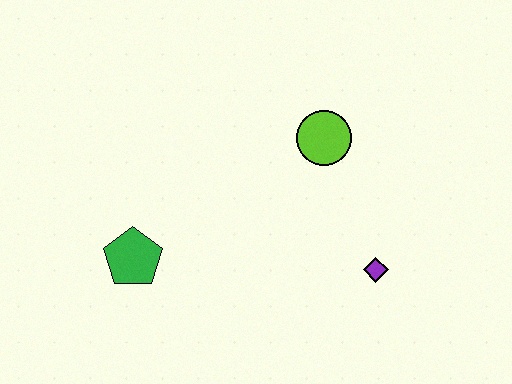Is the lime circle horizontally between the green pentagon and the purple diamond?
Yes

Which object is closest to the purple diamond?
The lime circle is closest to the purple diamond.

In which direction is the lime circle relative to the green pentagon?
The lime circle is to the right of the green pentagon.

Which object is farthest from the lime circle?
The green pentagon is farthest from the lime circle.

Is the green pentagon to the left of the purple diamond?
Yes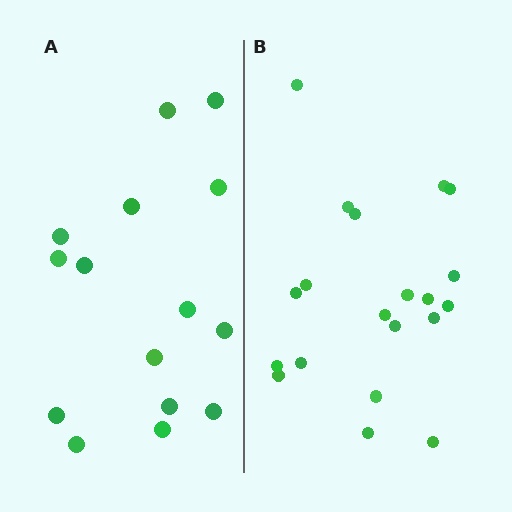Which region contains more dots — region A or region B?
Region B (the right region) has more dots.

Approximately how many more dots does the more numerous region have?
Region B has about 5 more dots than region A.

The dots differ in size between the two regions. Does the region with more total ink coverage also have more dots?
No. Region A has more total ink coverage because its dots are larger, but region B actually contains more individual dots. Total area can be misleading — the number of items is what matters here.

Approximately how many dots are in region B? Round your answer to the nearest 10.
About 20 dots.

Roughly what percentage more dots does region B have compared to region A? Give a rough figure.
About 35% more.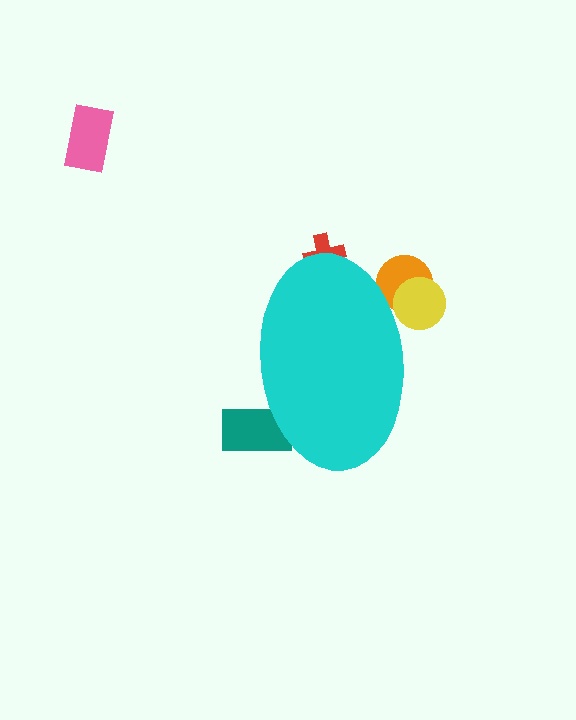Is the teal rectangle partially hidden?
Yes, the teal rectangle is partially hidden behind the cyan ellipse.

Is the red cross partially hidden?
Yes, the red cross is partially hidden behind the cyan ellipse.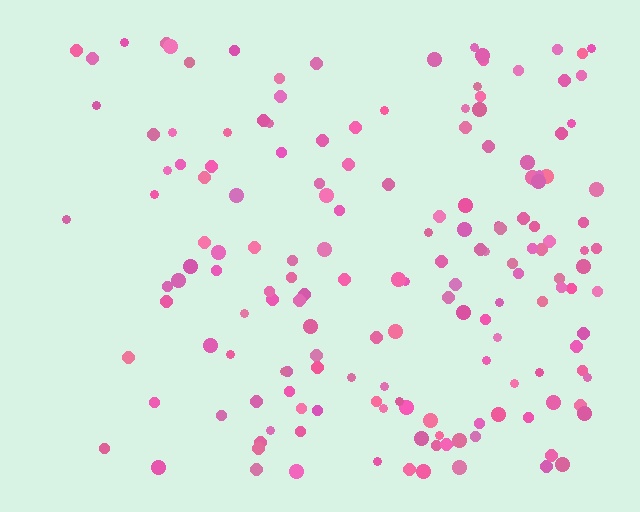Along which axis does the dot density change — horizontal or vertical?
Horizontal.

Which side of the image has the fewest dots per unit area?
The left.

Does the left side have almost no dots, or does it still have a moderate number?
Still a moderate number, just noticeably fewer than the right.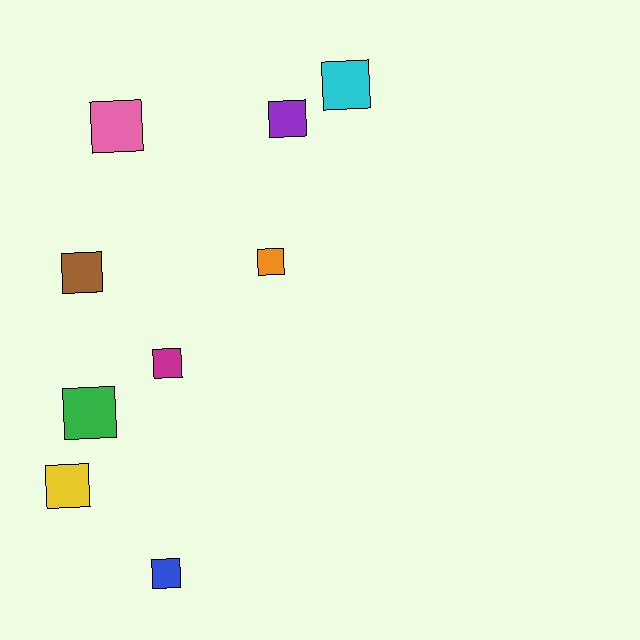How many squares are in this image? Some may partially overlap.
There are 9 squares.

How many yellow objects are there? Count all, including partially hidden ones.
There is 1 yellow object.